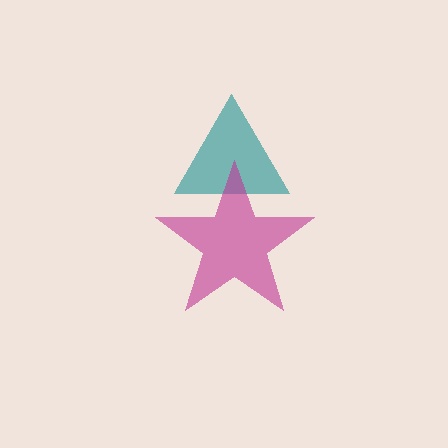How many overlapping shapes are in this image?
There are 2 overlapping shapes in the image.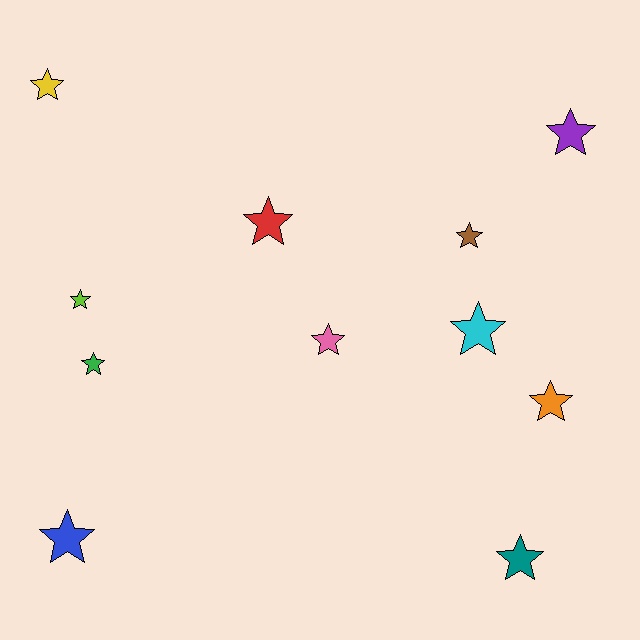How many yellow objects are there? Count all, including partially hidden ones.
There is 1 yellow object.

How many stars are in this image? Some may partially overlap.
There are 11 stars.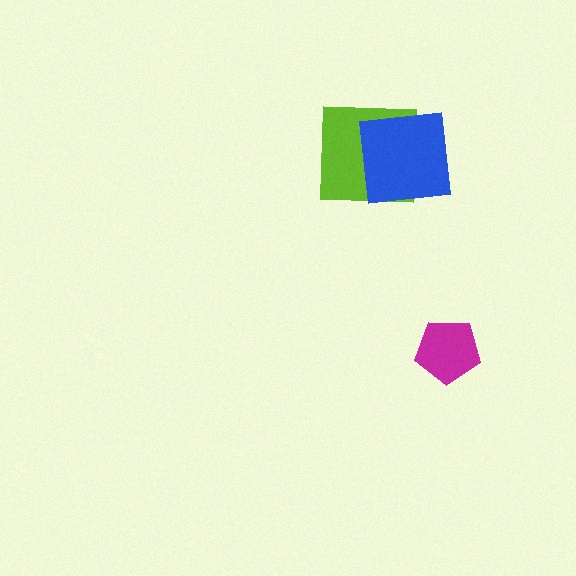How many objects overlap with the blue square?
1 object overlaps with the blue square.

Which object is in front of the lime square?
The blue square is in front of the lime square.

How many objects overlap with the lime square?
1 object overlaps with the lime square.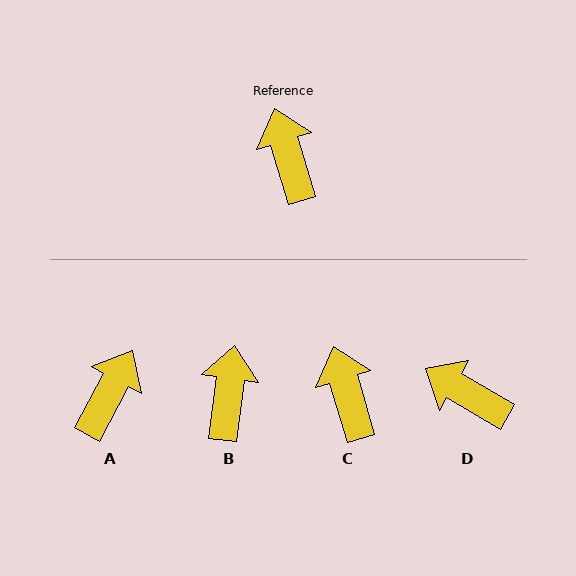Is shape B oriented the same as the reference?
No, it is off by about 24 degrees.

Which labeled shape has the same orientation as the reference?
C.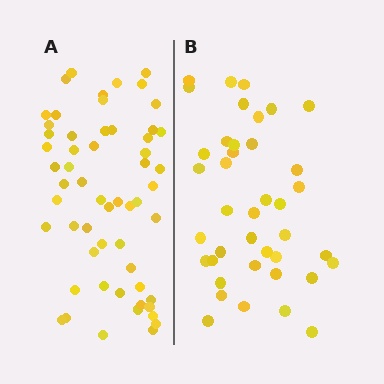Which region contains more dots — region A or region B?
Region A (the left region) has more dots.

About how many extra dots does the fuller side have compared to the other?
Region A has approximately 15 more dots than region B.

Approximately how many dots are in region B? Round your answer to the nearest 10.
About 40 dots.